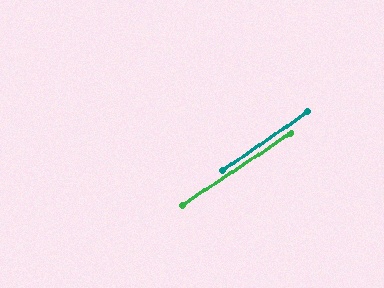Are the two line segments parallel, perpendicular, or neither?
Parallel — their directions differ by only 1.4°.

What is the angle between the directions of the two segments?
Approximately 1 degree.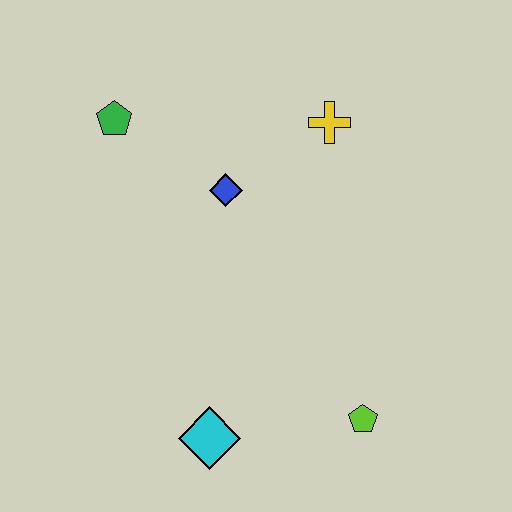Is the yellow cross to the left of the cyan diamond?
No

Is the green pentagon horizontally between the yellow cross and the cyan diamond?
No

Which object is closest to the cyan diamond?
The lime pentagon is closest to the cyan diamond.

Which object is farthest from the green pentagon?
The lime pentagon is farthest from the green pentagon.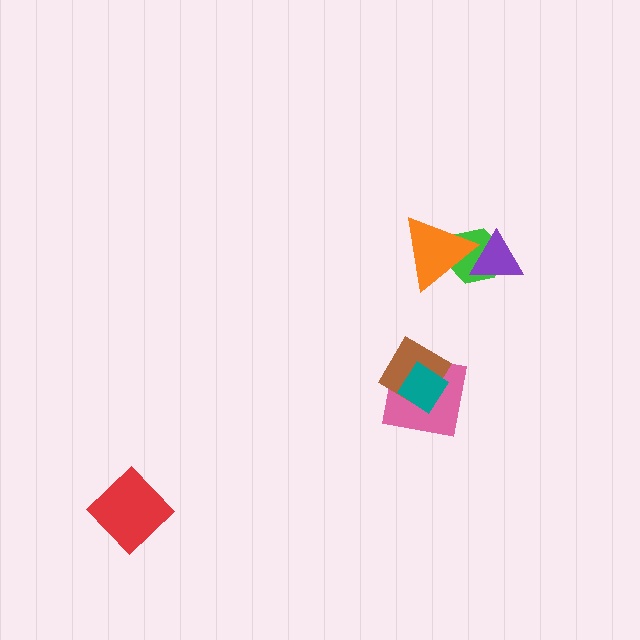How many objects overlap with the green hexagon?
2 objects overlap with the green hexagon.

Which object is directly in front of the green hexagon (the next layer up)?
The purple triangle is directly in front of the green hexagon.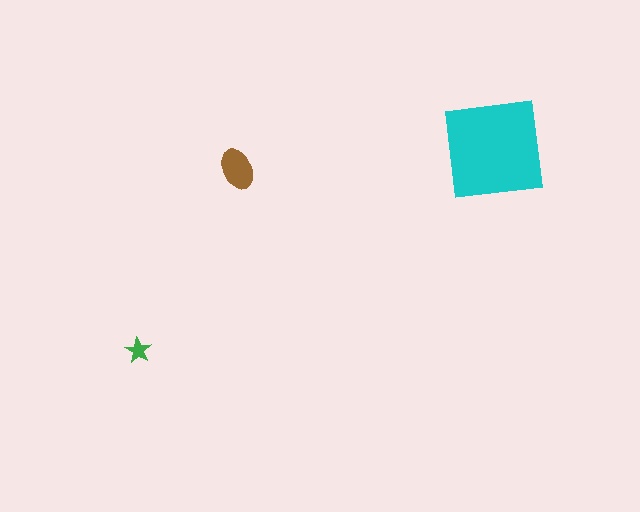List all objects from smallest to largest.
The green star, the brown ellipse, the cyan square.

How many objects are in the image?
There are 3 objects in the image.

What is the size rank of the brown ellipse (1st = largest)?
2nd.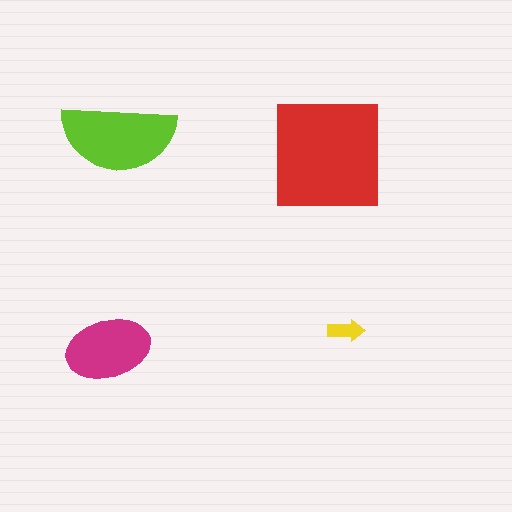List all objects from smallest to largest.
The yellow arrow, the magenta ellipse, the lime semicircle, the red square.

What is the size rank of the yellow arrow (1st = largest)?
4th.